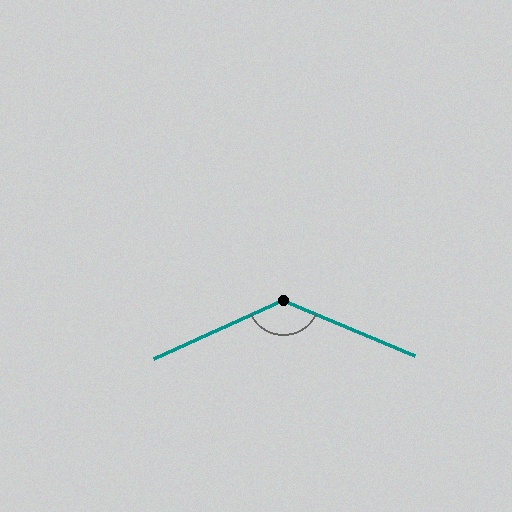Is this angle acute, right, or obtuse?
It is obtuse.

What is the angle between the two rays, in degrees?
Approximately 133 degrees.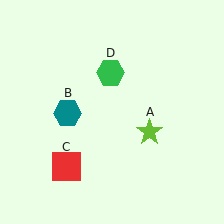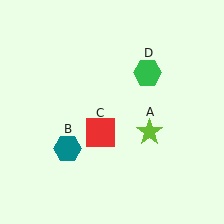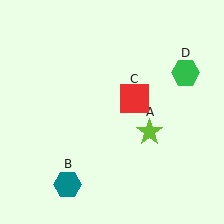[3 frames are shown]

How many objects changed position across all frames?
3 objects changed position: teal hexagon (object B), red square (object C), green hexagon (object D).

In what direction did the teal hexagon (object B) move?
The teal hexagon (object B) moved down.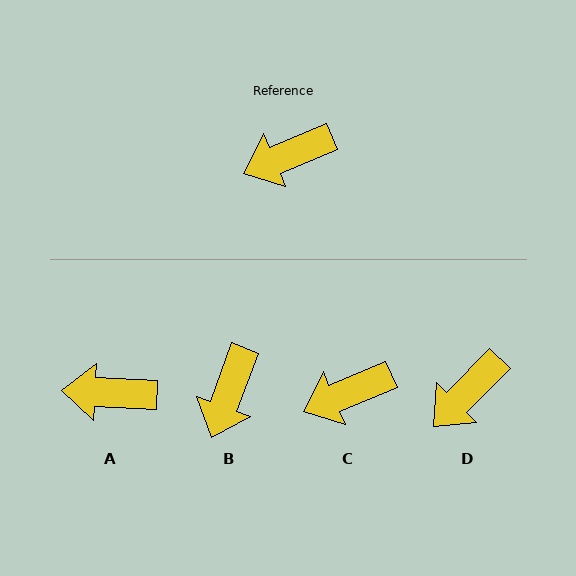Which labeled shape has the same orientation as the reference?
C.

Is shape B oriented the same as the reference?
No, it is off by about 47 degrees.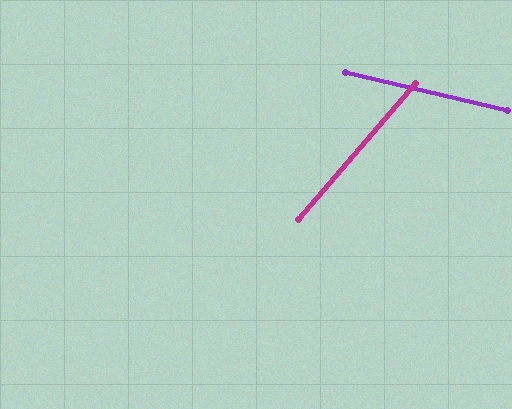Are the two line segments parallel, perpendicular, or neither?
Neither parallel nor perpendicular — they differ by about 62°.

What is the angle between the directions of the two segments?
Approximately 62 degrees.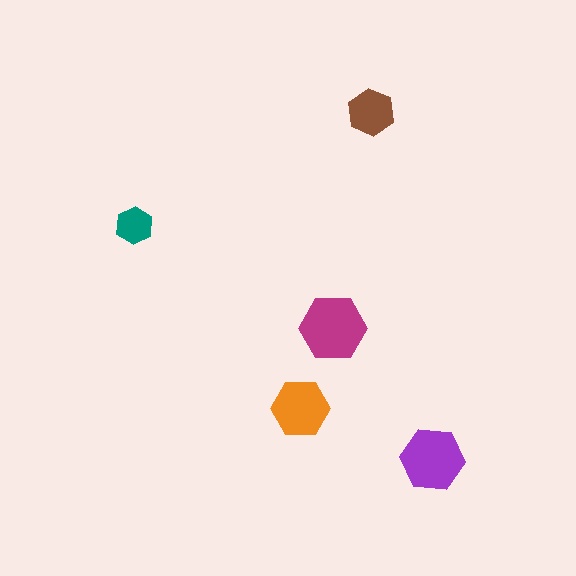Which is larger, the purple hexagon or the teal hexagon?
The purple one.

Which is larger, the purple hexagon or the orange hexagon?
The purple one.